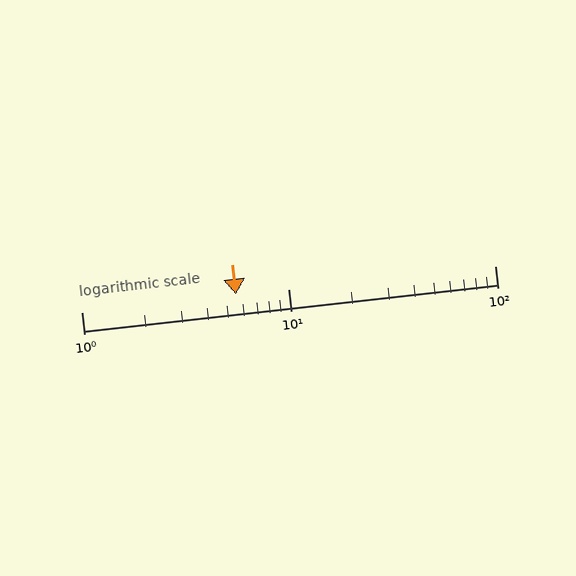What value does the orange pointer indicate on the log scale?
The pointer indicates approximately 5.6.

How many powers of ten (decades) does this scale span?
The scale spans 2 decades, from 1 to 100.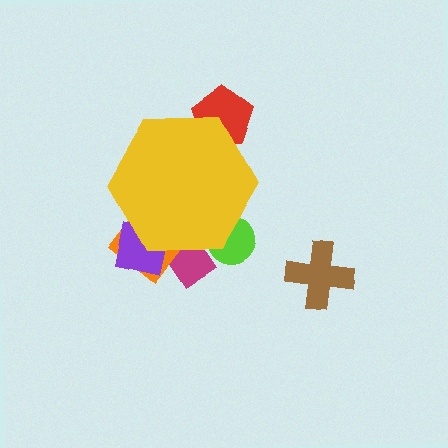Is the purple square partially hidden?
Yes, the purple square is partially hidden behind the yellow hexagon.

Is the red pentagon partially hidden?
Yes, the red pentagon is partially hidden behind the yellow hexagon.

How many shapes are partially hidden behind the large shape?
5 shapes are partially hidden.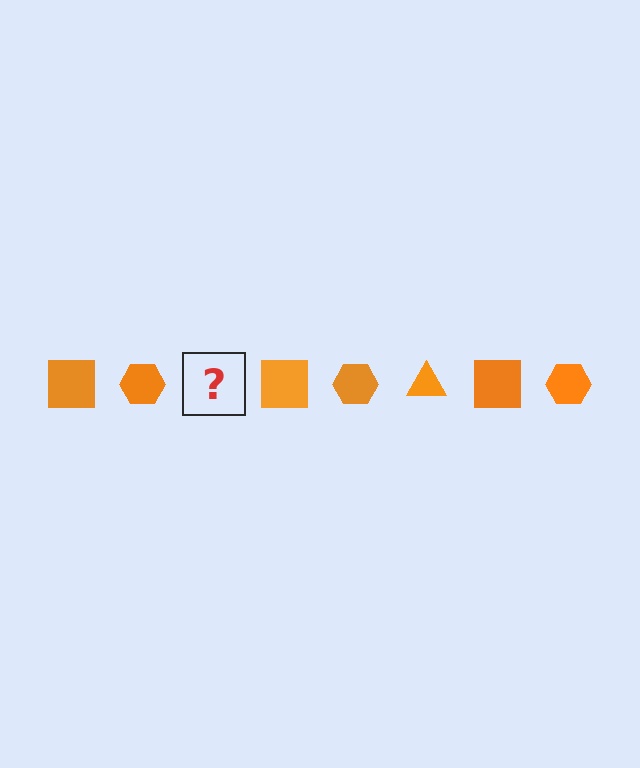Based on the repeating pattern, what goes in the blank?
The blank should be an orange triangle.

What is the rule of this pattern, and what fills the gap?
The rule is that the pattern cycles through square, hexagon, triangle shapes in orange. The gap should be filled with an orange triangle.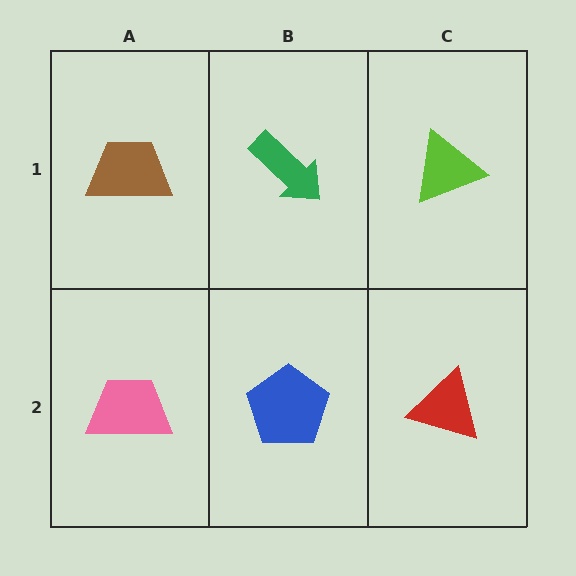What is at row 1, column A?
A brown trapezoid.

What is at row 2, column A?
A pink trapezoid.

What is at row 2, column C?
A red triangle.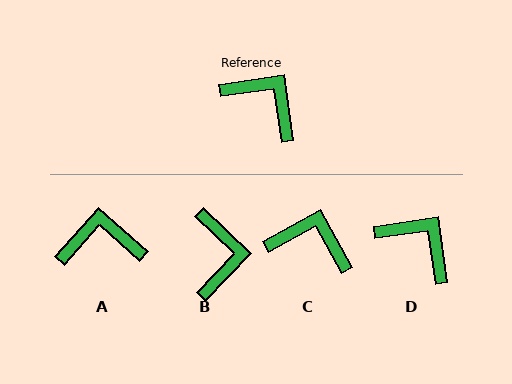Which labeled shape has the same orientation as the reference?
D.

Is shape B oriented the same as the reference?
No, it is off by about 52 degrees.